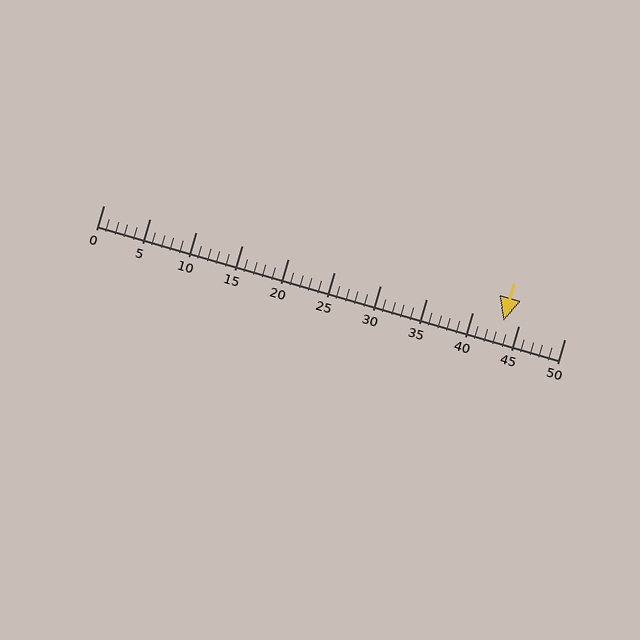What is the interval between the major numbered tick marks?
The major tick marks are spaced 5 units apart.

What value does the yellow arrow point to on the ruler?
The yellow arrow points to approximately 43.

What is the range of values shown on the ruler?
The ruler shows values from 0 to 50.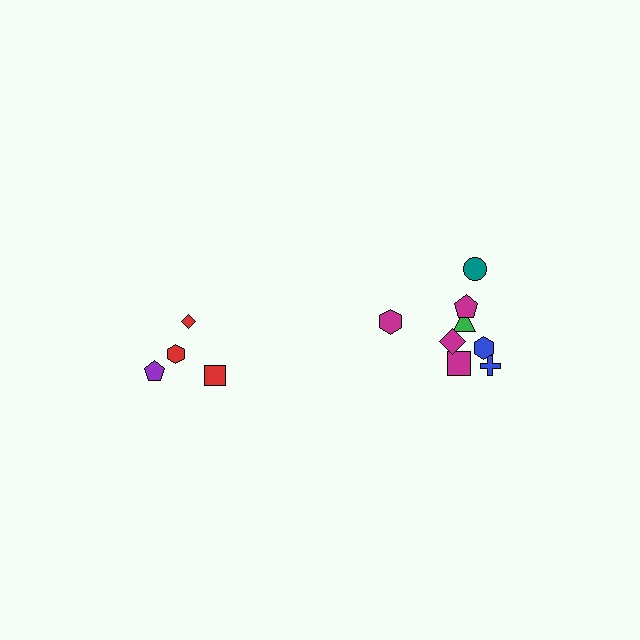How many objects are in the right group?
There are 8 objects.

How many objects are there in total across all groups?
There are 12 objects.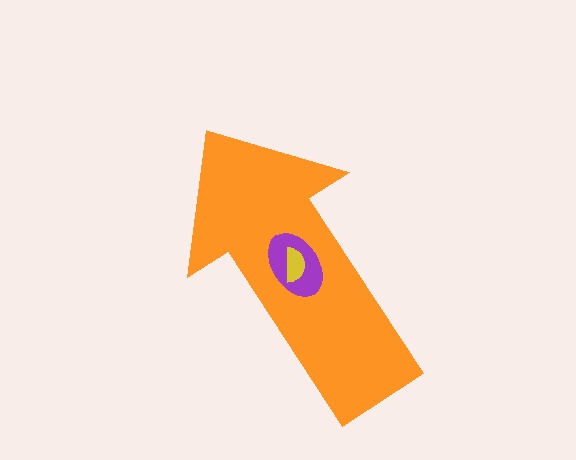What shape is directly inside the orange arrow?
The purple ellipse.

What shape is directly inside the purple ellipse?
The yellow semicircle.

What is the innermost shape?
The yellow semicircle.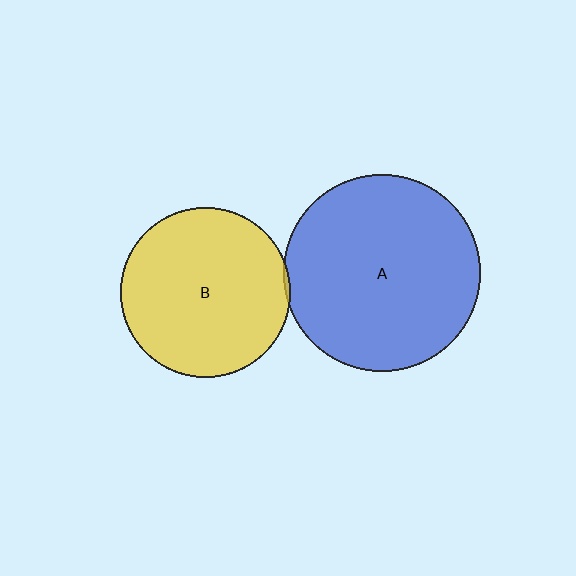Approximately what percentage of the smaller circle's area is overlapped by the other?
Approximately 5%.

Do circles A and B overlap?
Yes.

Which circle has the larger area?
Circle A (blue).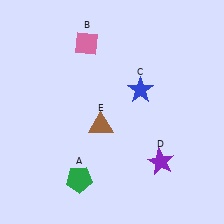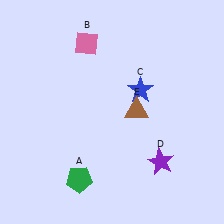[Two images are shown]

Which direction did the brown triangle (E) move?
The brown triangle (E) moved right.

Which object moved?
The brown triangle (E) moved right.